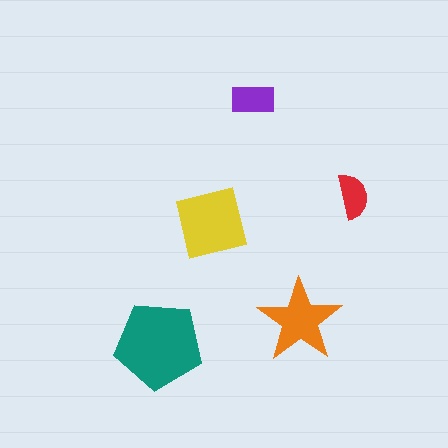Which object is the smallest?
The red semicircle.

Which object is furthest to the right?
The red semicircle is rightmost.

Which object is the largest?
The teal pentagon.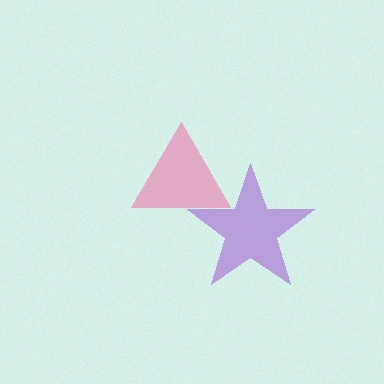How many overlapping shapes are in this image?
There are 2 overlapping shapes in the image.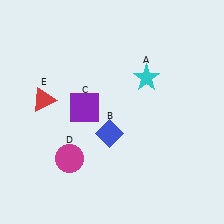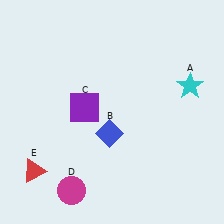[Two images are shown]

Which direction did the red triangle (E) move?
The red triangle (E) moved down.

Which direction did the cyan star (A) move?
The cyan star (A) moved right.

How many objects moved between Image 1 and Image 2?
3 objects moved between the two images.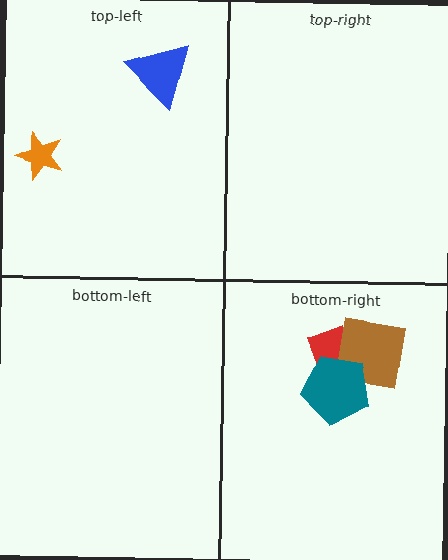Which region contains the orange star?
The top-left region.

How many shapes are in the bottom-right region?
3.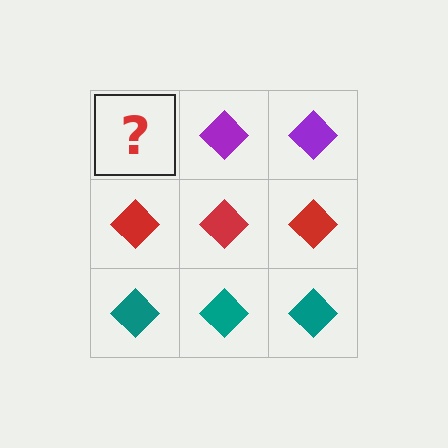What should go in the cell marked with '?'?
The missing cell should contain a purple diamond.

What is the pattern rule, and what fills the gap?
The rule is that each row has a consistent color. The gap should be filled with a purple diamond.